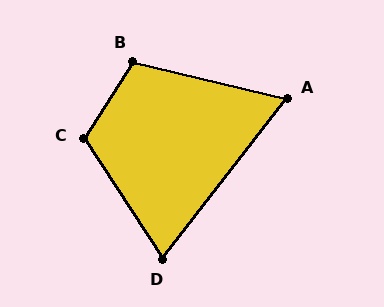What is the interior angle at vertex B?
Approximately 109 degrees (obtuse).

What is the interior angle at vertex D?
Approximately 71 degrees (acute).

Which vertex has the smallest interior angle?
A, at approximately 66 degrees.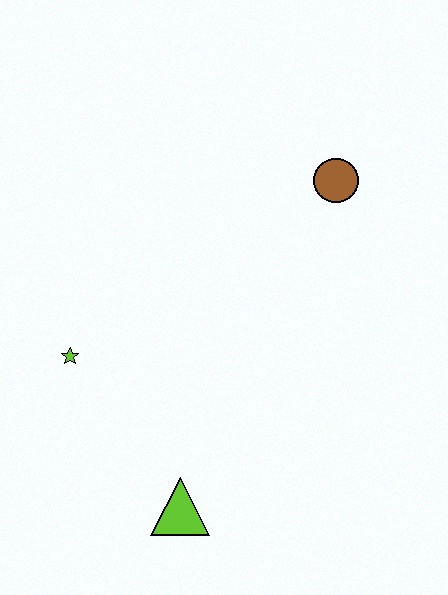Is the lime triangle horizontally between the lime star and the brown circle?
Yes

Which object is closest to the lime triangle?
The lime star is closest to the lime triangle.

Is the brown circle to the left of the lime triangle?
No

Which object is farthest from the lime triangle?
The brown circle is farthest from the lime triangle.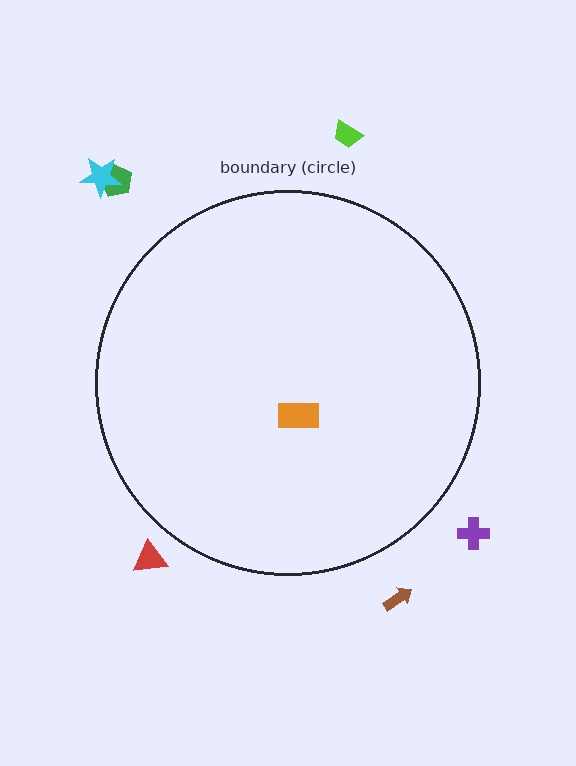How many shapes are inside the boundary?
1 inside, 6 outside.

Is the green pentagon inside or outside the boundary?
Outside.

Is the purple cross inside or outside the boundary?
Outside.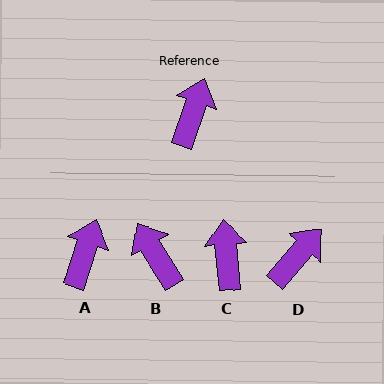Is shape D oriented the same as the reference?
No, it is off by about 22 degrees.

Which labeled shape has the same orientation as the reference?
A.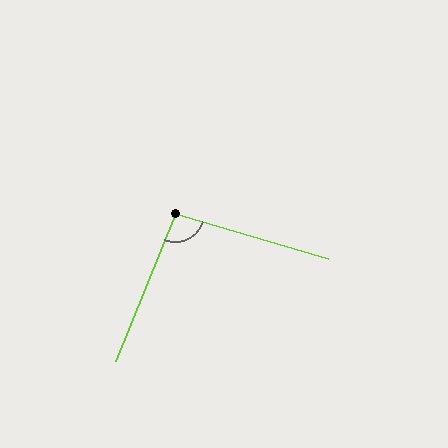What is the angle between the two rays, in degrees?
Approximately 96 degrees.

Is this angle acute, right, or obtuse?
It is obtuse.